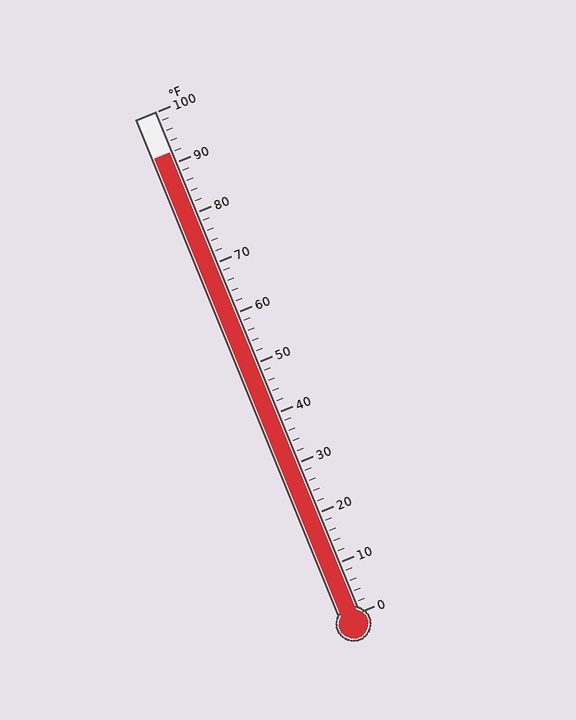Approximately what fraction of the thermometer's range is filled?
The thermometer is filled to approximately 90% of its range.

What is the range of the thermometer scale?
The thermometer scale ranges from 0°F to 100°F.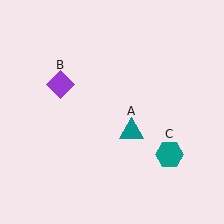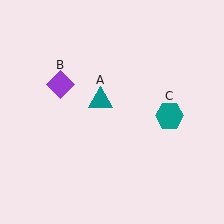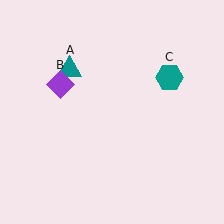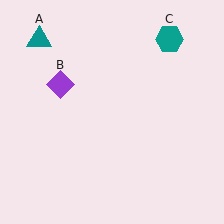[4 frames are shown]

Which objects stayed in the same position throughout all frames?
Purple diamond (object B) remained stationary.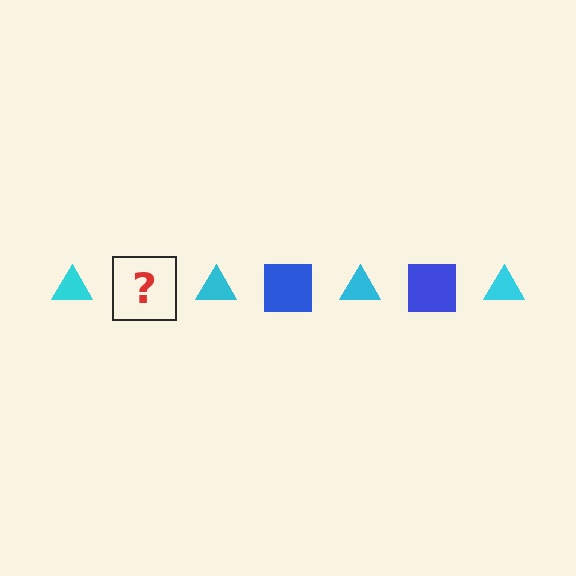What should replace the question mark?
The question mark should be replaced with a blue square.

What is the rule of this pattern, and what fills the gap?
The rule is that the pattern alternates between cyan triangle and blue square. The gap should be filled with a blue square.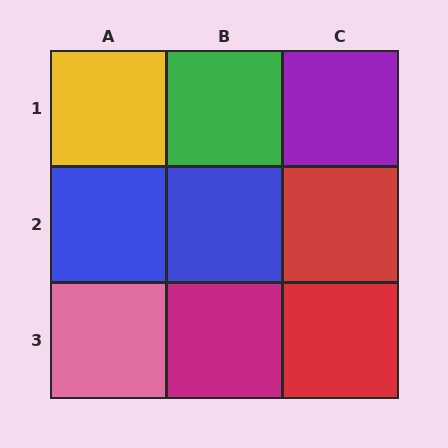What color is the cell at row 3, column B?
Magenta.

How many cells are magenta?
1 cell is magenta.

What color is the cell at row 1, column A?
Yellow.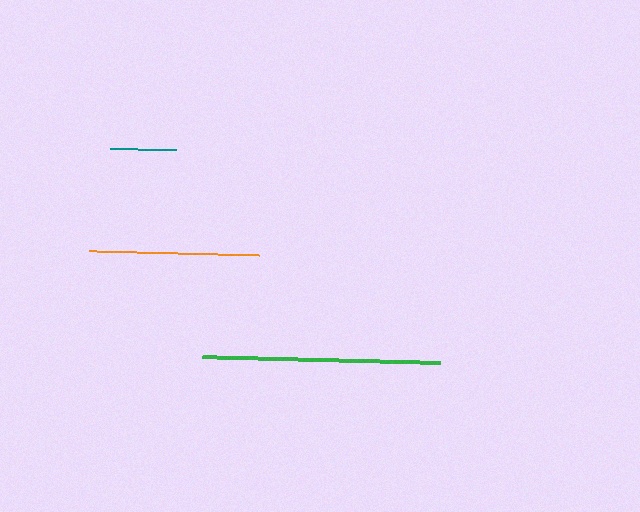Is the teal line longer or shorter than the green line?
The green line is longer than the teal line.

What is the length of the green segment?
The green segment is approximately 238 pixels long.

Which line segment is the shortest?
The teal line is the shortest at approximately 66 pixels.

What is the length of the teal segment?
The teal segment is approximately 66 pixels long.